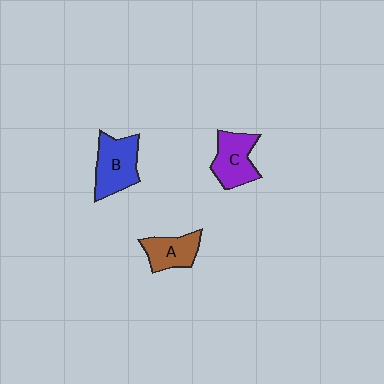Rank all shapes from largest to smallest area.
From largest to smallest: B (blue), C (purple), A (brown).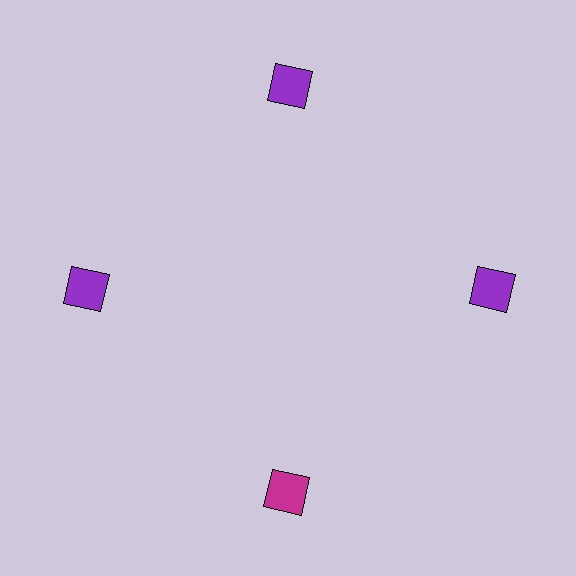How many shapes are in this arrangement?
There are 4 shapes arranged in a ring pattern.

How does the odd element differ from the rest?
It has a different color: magenta instead of purple.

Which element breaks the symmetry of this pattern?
The magenta square at roughly the 6 o'clock position breaks the symmetry. All other shapes are purple squares.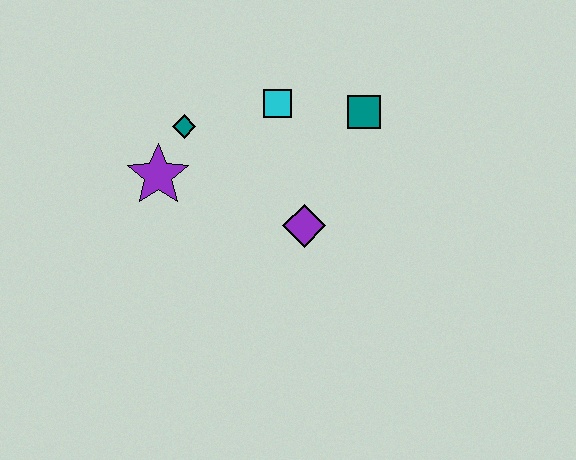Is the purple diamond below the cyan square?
Yes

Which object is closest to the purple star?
The teal diamond is closest to the purple star.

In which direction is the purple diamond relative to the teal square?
The purple diamond is below the teal square.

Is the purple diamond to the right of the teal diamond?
Yes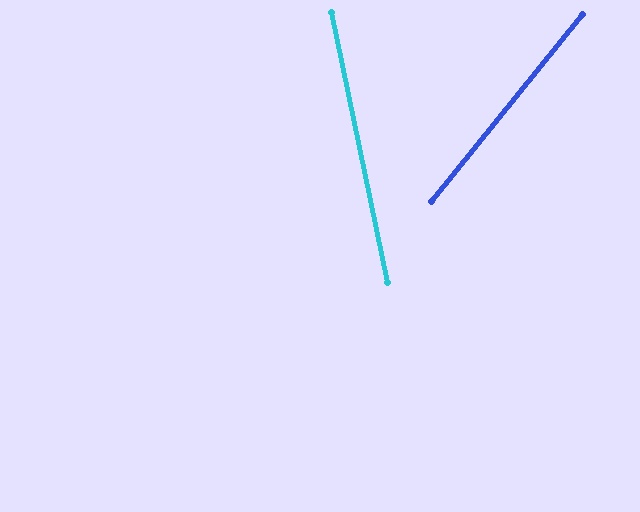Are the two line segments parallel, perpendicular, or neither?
Neither parallel nor perpendicular — they differ by about 51°.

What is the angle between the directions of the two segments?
Approximately 51 degrees.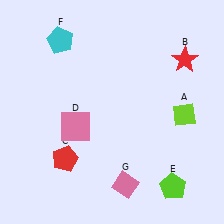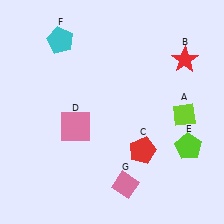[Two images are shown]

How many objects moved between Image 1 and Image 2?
2 objects moved between the two images.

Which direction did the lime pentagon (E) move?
The lime pentagon (E) moved up.